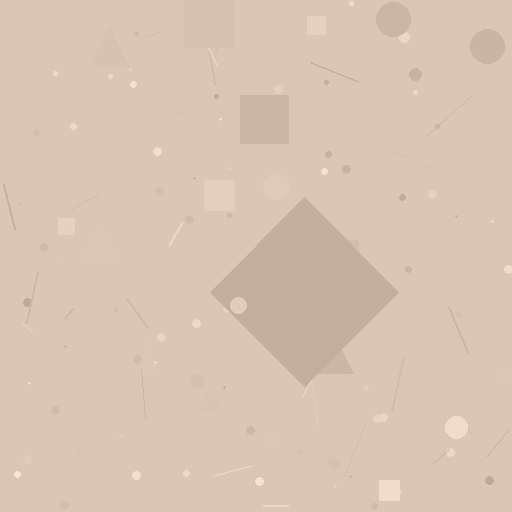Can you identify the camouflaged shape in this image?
The camouflaged shape is a diamond.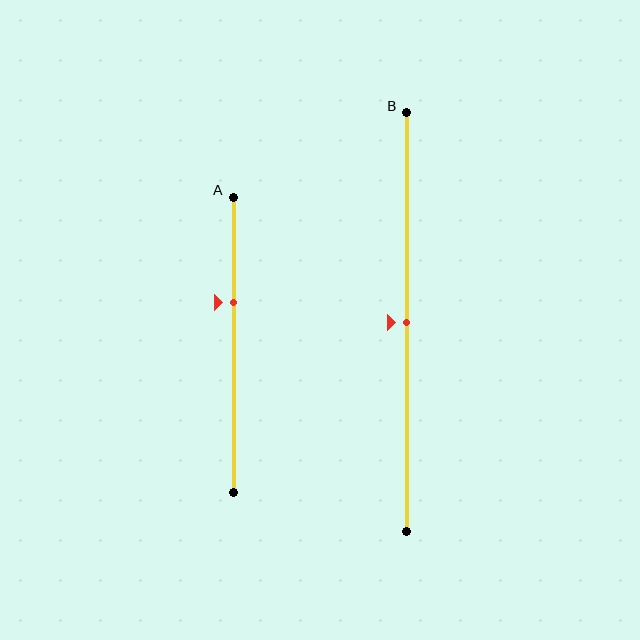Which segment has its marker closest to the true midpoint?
Segment B has its marker closest to the true midpoint.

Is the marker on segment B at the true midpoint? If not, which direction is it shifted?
Yes, the marker on segment B is at the true midpoint.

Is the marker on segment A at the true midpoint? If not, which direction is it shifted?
No, the marker on segment A is shifted upward by about 15% of the segment length.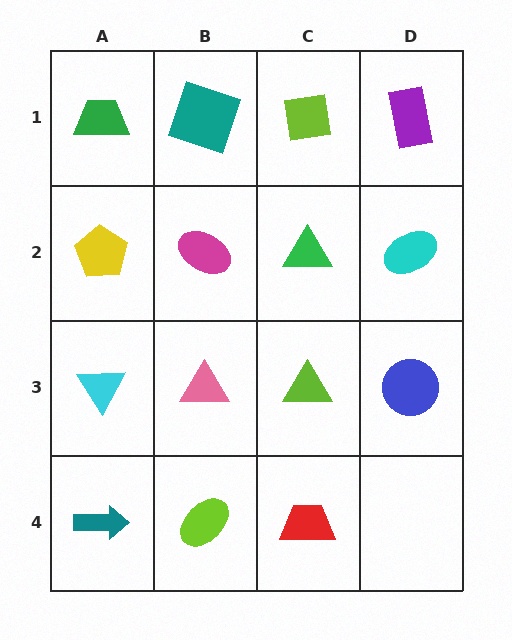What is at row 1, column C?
A lime square.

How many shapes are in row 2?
4 shapes.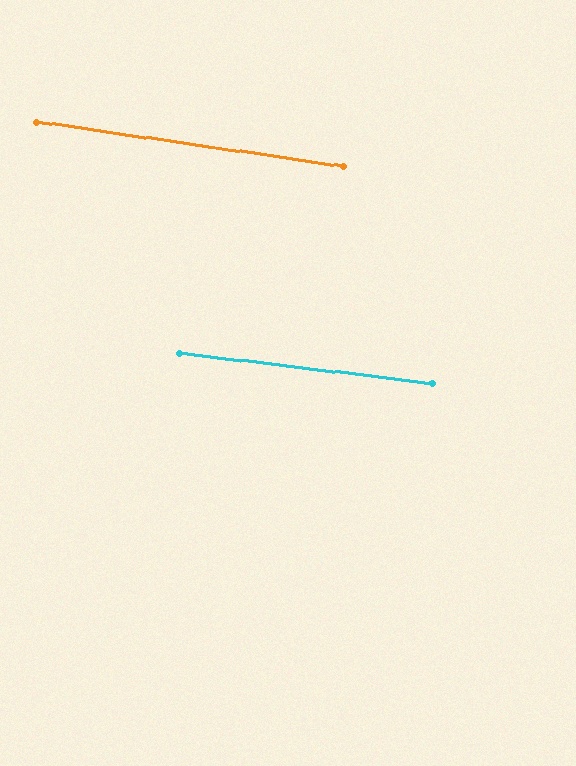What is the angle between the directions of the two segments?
Approximately 1 degree.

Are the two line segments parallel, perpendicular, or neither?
Parallel — their directions differ by only 1.3°.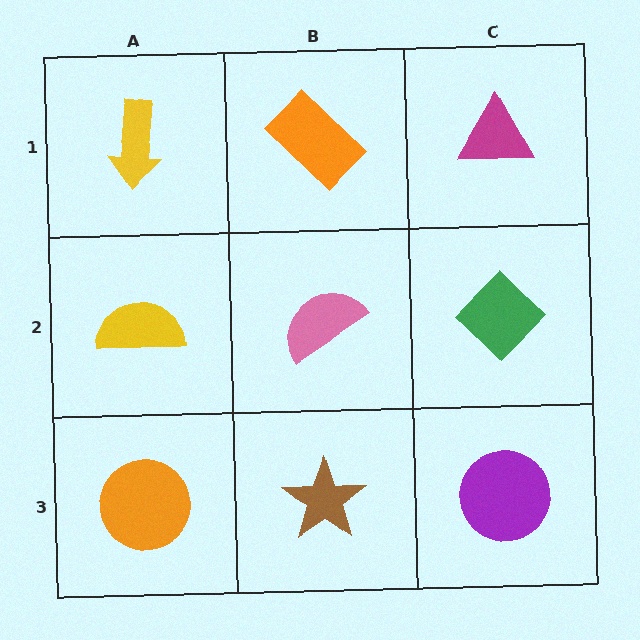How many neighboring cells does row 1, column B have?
3.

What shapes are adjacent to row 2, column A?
A yellow arrow (row 1, column A), an orange circle (row 3, column A), a pink semicircle (row 2, column B).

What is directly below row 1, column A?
A yellow semicircle.